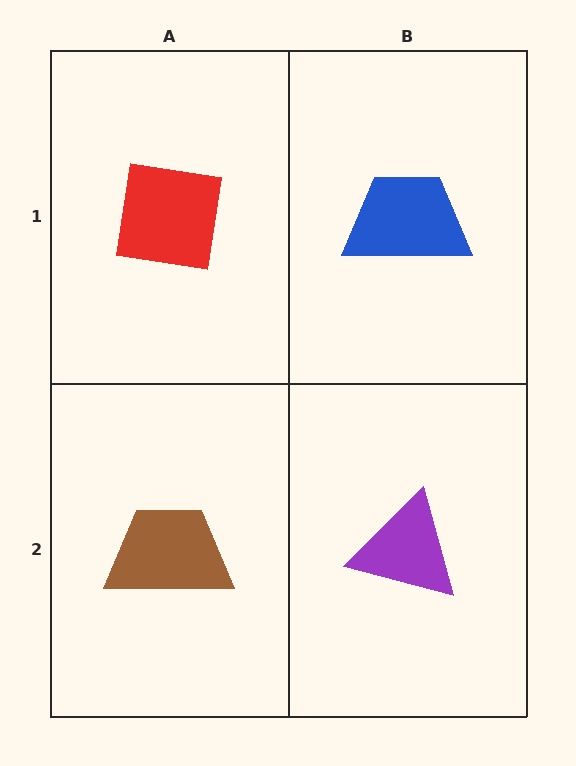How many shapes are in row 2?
2 shapes.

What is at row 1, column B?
A blue trapezoid.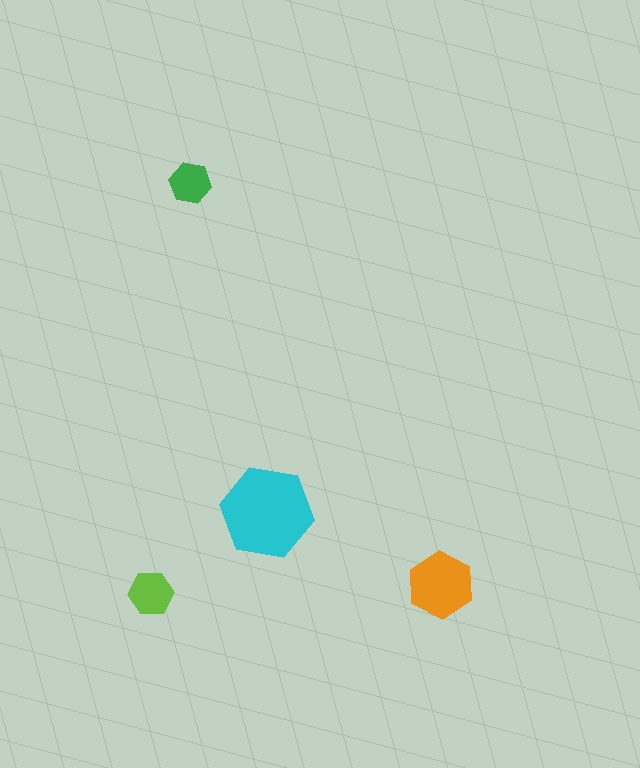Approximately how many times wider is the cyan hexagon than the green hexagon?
About 2 times wider.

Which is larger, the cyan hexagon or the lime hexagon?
The cyan one.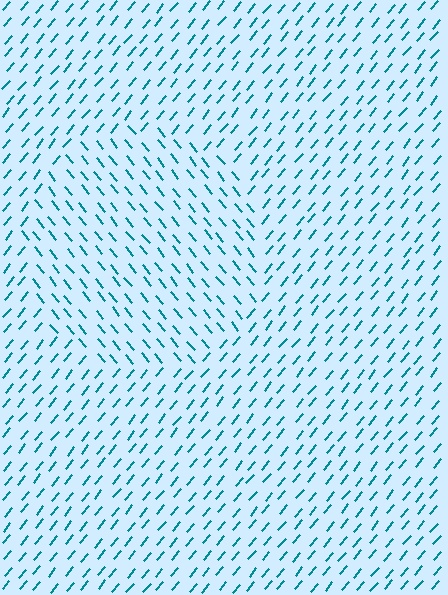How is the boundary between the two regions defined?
The boundary is defined purely by a change in line orientation (approximately 79 degrees difference). All lines are the same color and thickness.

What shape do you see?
I see a circle.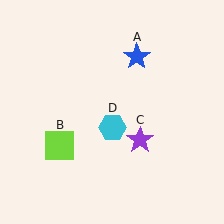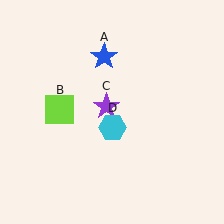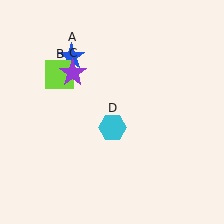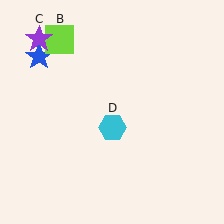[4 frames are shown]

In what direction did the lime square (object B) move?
The lime square (object B) moved up.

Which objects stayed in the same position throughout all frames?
Cyan hexagon (object D) remained stationary.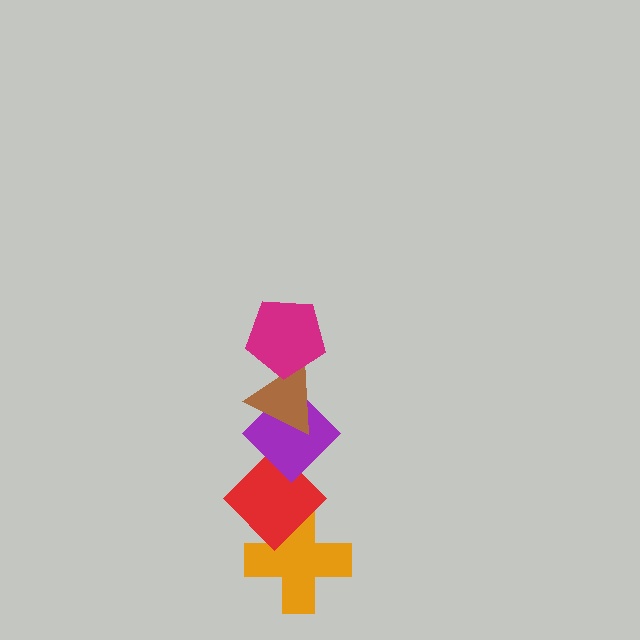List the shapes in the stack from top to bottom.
From top to bottom: the magenta pentagon, the brown triangle, the purple diamond, the red diamond, the orange cross.